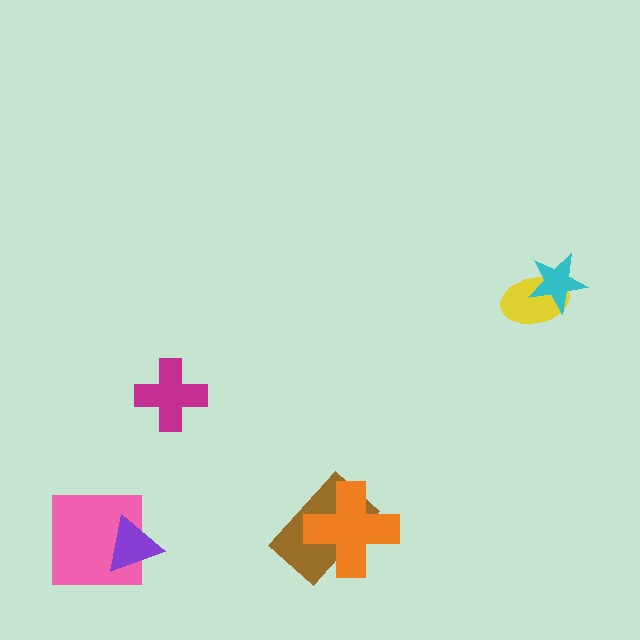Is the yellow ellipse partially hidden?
Yes, it is partially covered by another shape.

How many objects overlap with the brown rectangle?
1 object overlaps with the brown rectangle.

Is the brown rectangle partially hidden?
Yes, it is partially covered by another shape.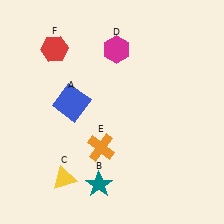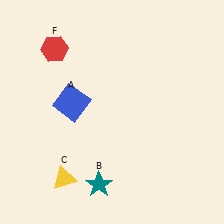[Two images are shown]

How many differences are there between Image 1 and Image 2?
There are 2 differences between the two images.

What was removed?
The magenta hexagon (D), the orange cross (E) were removed in Image 2.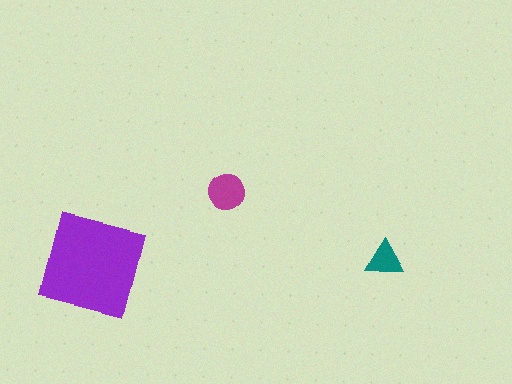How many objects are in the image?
There are 3 objects in the image.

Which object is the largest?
The purple square.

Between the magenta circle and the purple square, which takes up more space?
The purple square.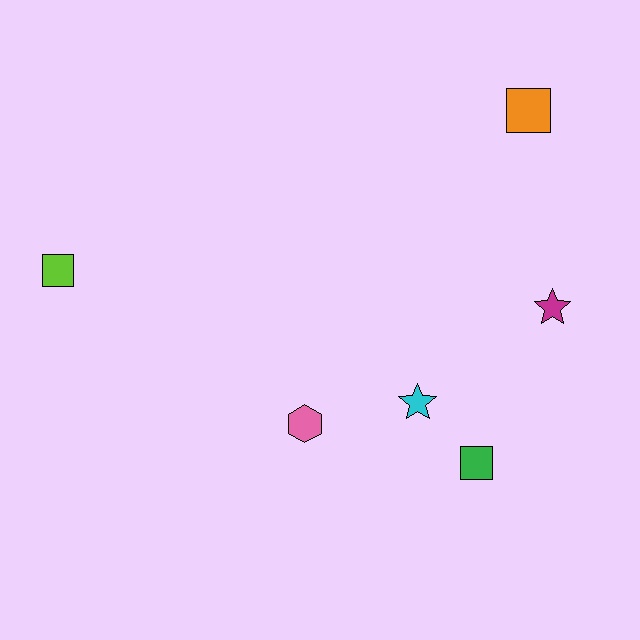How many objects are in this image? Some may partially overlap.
There are 6 objects.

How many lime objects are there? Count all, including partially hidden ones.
There is 1 lime object.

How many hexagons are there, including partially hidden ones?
There is 1 hexagon.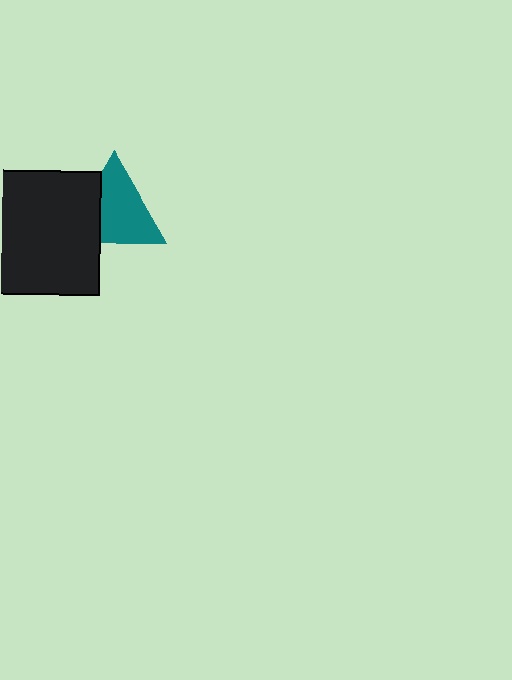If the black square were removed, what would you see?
You would see the complete teal triangle.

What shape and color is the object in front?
The object in front is a black square.